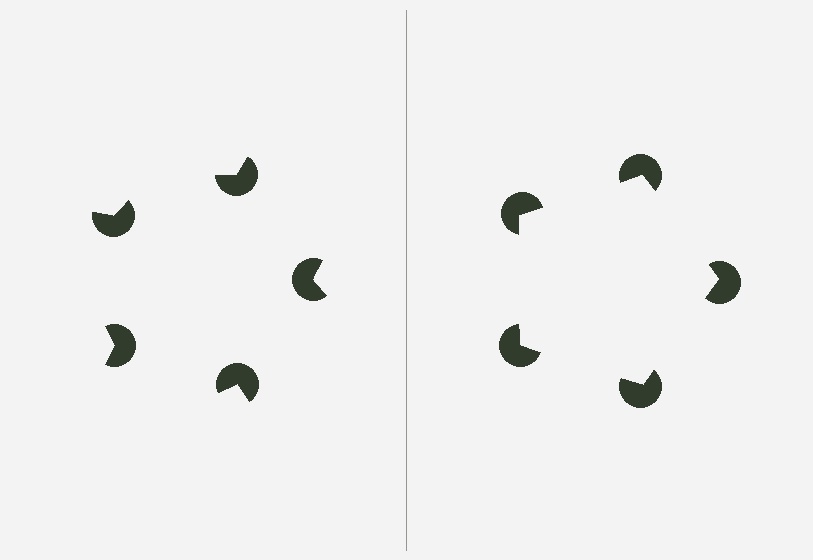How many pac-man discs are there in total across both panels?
10 — 5 on each side.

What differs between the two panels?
The pac-man discs are positioned identically on both sides; only the wedge orientations differ. On the right they align to a pentagon; on the left they are misaligned.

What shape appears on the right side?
An illusory pentagon.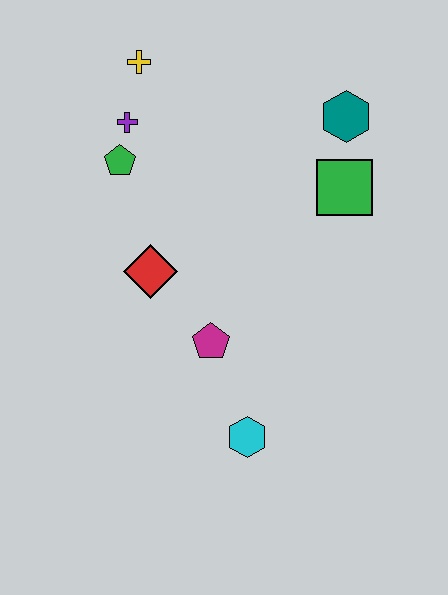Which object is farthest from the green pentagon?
The cyan hexagon is farthest from the green pentagon.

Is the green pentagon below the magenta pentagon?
No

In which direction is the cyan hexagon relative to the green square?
The cyan hexagon is below the green square.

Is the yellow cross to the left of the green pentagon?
No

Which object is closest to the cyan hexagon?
The magenta pentagon is closest to the cyan hexagon.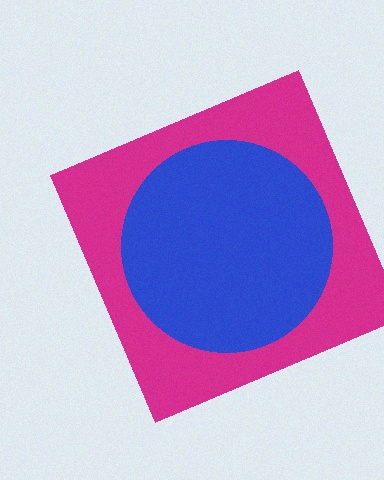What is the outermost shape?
The magenta square.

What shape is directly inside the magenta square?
The blue circle.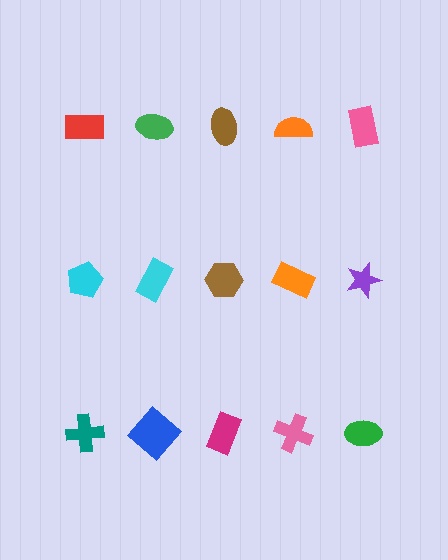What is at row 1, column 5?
A pink rectangle.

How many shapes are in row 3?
5 shapes.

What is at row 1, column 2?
A green ellipse.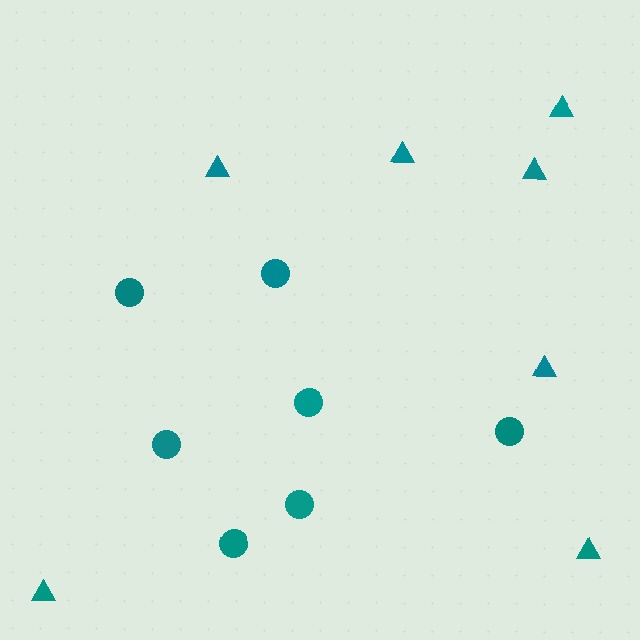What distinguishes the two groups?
There are 2 groups: one group of triangles (7) and one group of circles (7).